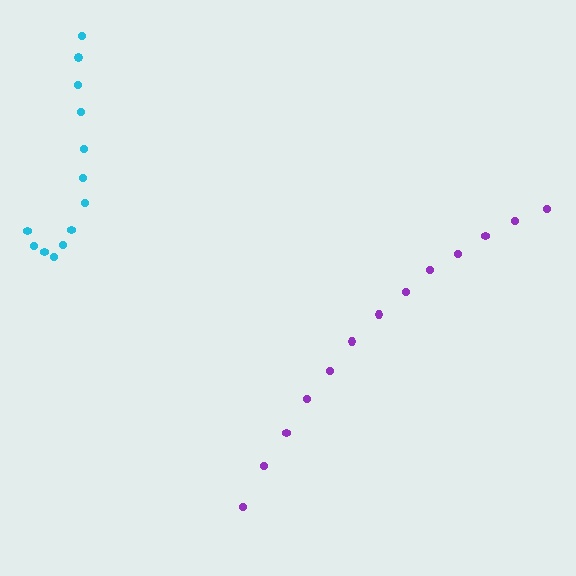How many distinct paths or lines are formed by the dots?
There are 2 distinct paths.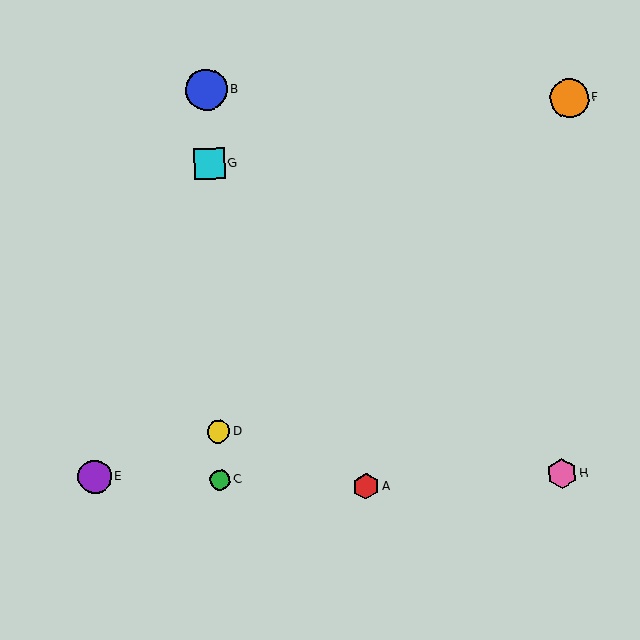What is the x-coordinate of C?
Object C is at x≈220.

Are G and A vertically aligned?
No, G is at x≈209 and A is at x≈366.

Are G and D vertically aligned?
Yes, both are at x≈209.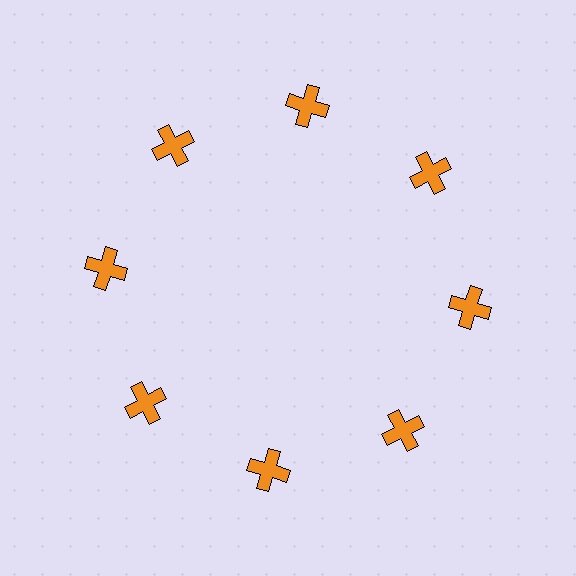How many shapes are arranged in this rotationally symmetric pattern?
There are 8 shapes, arranged in 8 groups of 1.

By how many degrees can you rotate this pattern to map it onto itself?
The pattern maps onto itself every 45 degrees of rotation.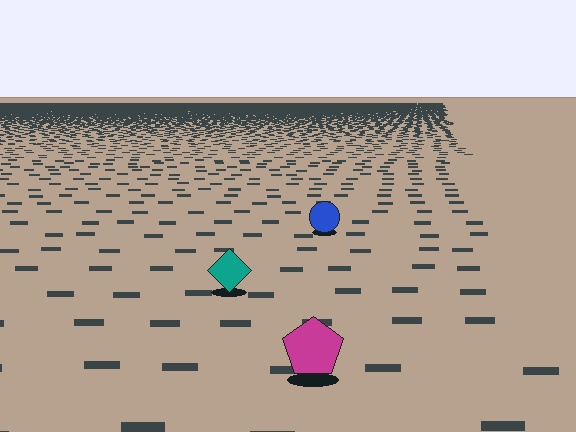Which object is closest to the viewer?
The magenta pentagon is closest. The texture marks near it are larger and more spread out.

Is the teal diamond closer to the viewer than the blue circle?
Yes. The teal diamond is closer — you can tell from the texture gradient: the ground texture is coarser near it.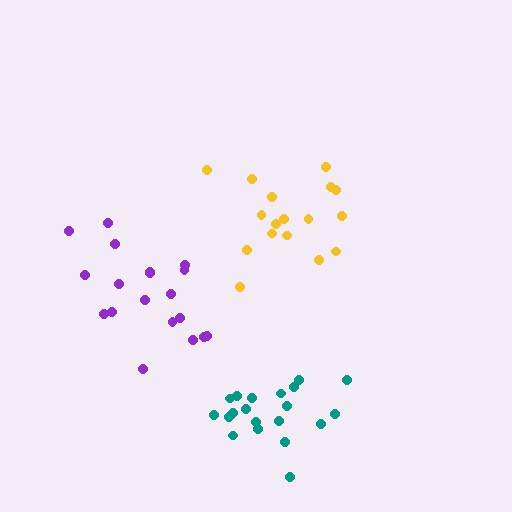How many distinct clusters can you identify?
There are 3 distinct clusters.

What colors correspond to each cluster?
The clusters are colored: yellow, purple, teal.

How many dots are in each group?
Group 1: 17 dots, Group 2: 19 dots, Group 3: 20 dots (56 total).